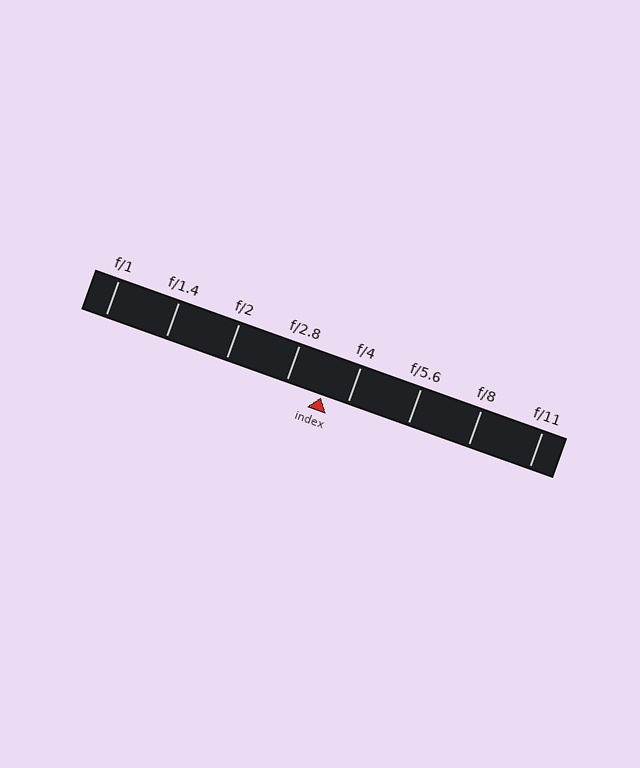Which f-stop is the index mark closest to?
The index mark is closest to f/4.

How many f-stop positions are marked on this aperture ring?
There are 8 f-stop positions marked.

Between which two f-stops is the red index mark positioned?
The index mark is between f/2.8 and f/4.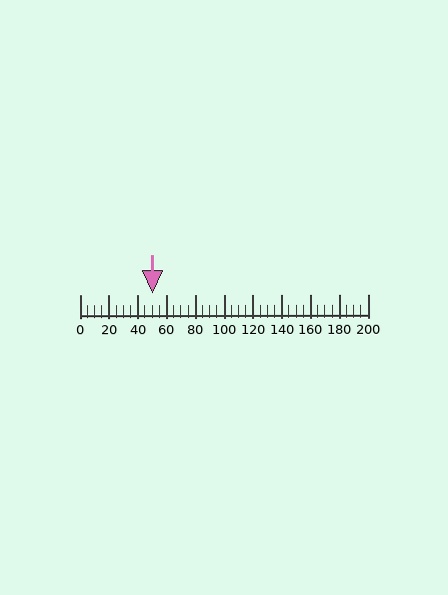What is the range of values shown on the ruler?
The ruler shows values from 0 to 200.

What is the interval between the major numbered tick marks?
The major tick marks are spaced 20 units apart.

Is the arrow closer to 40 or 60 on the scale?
The arrow is closer to 60.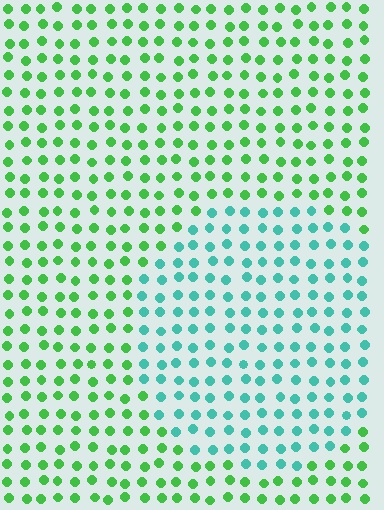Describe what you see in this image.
The image is filled with small green elements in a uniform arrangement. A circle-shaped region is visible where the elements are tinted to a slightly different hue, forming a subtle color boundary.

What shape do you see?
I see a circle.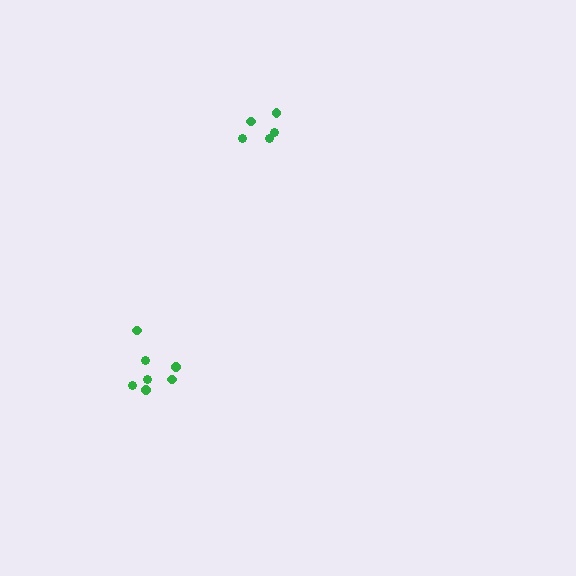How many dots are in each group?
Group 1: 7 dots, Group 2: 5 dots (12 total).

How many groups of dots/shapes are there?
There are 2 groups.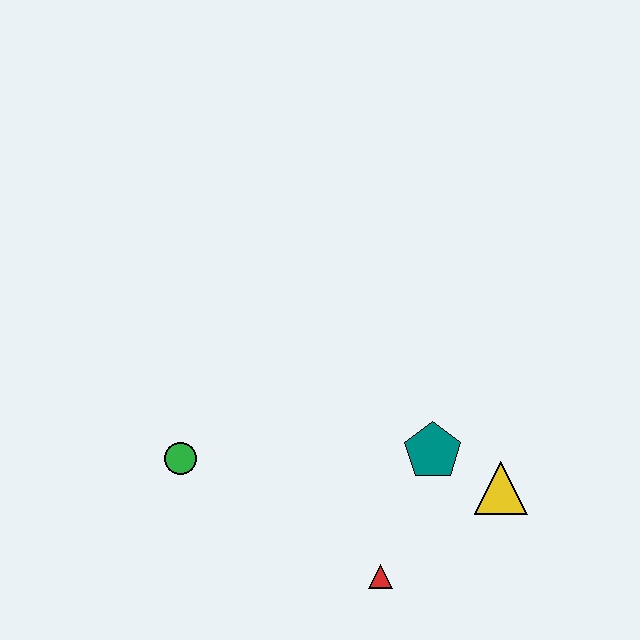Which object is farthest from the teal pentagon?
The green circle is farthest from the teal pentagon.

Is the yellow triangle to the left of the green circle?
No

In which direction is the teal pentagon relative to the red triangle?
The teal pentagon is above the red triangle.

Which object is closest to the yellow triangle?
The teal pentagon is closest to the yellow triangle.